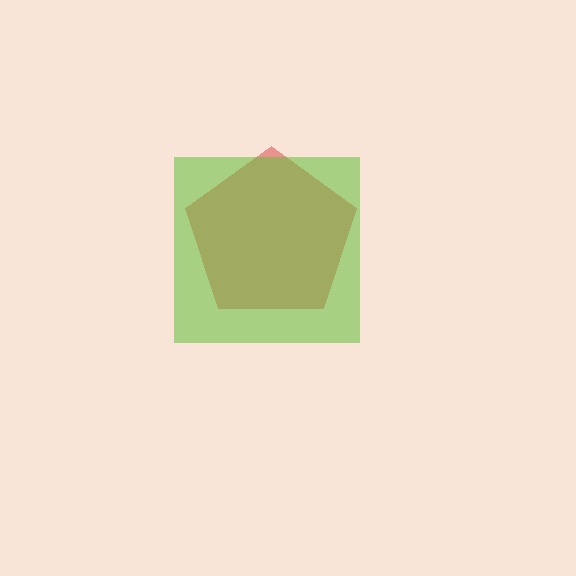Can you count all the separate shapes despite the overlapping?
Yes, there are 2 separate shapes.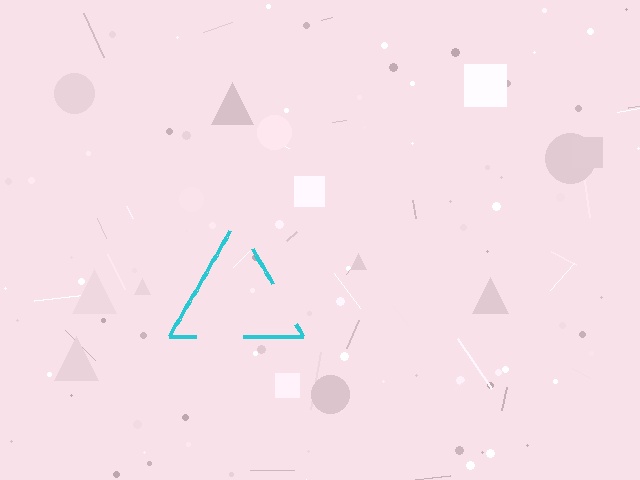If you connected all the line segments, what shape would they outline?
They would outline a triangle.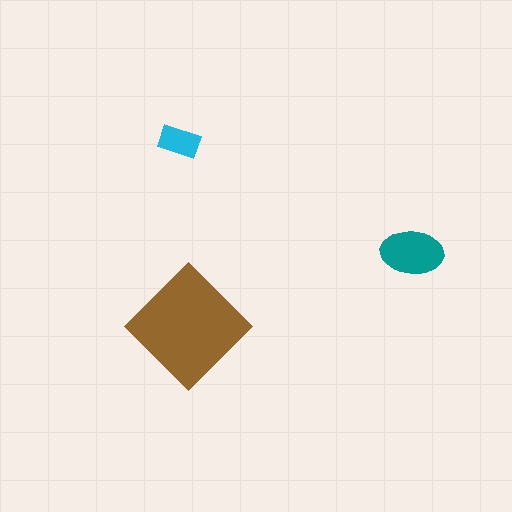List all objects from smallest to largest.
The cyan rectangle, the teal ellipse, the brown diamond.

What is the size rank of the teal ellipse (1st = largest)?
2nd.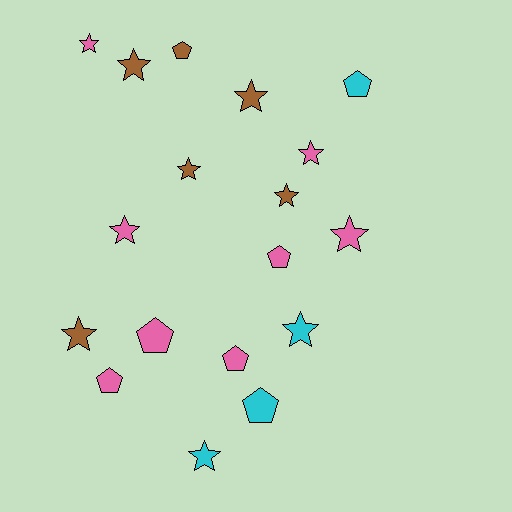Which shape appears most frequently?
Star, with 11 objects.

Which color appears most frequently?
Pink, with 8 objects.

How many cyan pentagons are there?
There are 2 cyan pentagons.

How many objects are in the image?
There are 18 objects.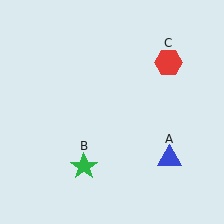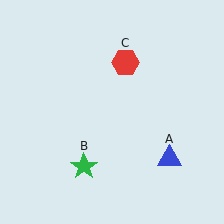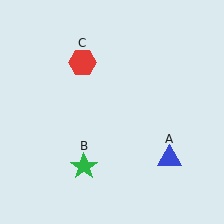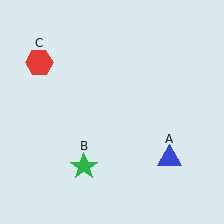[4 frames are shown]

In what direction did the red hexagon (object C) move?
The red hexagon (object C) moved left.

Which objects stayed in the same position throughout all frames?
Blue triangle (object A) and green star (object B) remained stationary.